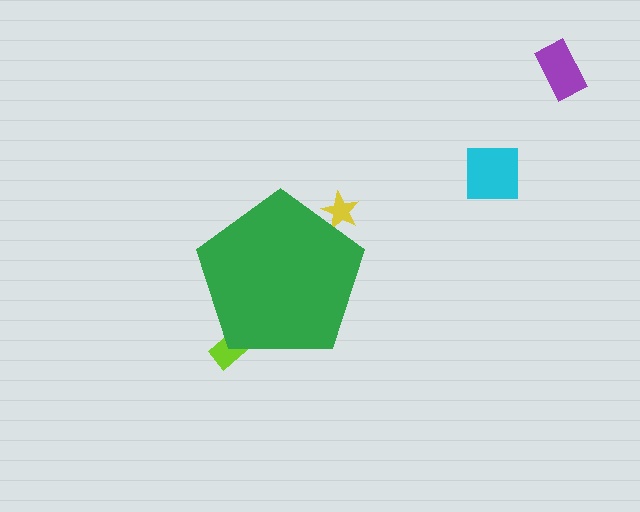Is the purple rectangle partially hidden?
No, the purple rectangle is fully visible.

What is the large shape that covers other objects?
A green pentagon.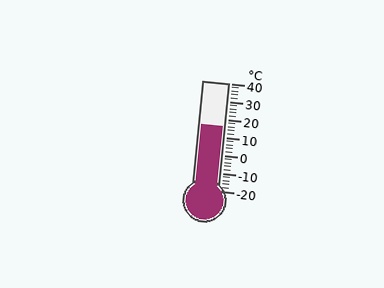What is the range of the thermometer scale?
The thermometer scale ranges from -20°C to 40°C.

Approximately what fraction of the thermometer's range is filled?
The thermometer is filled to approximately 60% of its range.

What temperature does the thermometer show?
The thermometer shows approximately 16°C.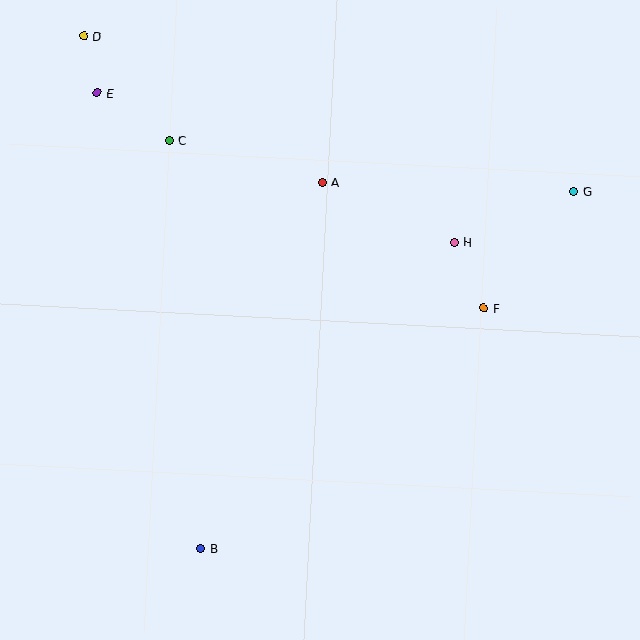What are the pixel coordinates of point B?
Point B is at (201, 548).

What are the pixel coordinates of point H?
Point H is at (454, 242).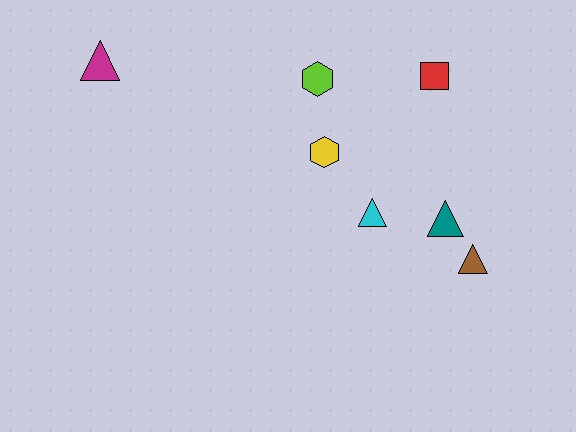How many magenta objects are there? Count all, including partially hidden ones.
There is 1 magenta object.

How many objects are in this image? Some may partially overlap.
There are 7 objects.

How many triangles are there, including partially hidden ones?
There are 4 triangles.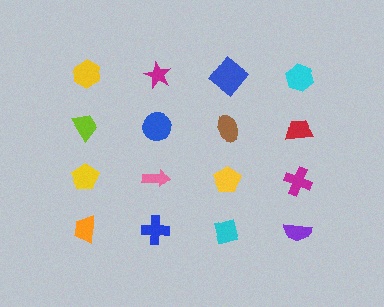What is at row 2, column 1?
A lime trapezoid.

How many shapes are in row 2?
4 shapes.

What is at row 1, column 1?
A yellow hexagon.